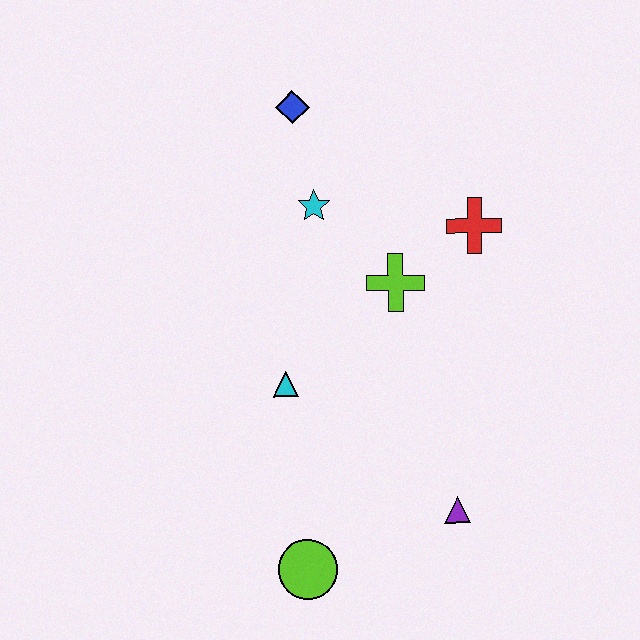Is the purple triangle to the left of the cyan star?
No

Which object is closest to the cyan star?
The blue diamond is closest to the cyan star.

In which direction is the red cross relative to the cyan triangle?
The red cross is to the right of the cyan triangle.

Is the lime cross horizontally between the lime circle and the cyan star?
No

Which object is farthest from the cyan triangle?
The blue diamond is farthest from the cyan triangle.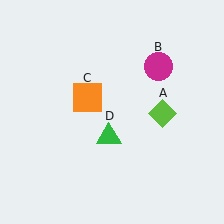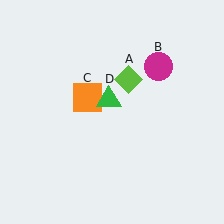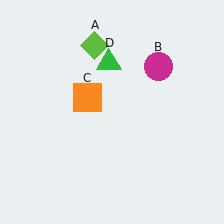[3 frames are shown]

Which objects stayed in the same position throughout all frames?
Magenta circle (object B) and orange square (object C) remained stationary.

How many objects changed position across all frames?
2 objects changed position: lime diamond (object A), green triangle (object D).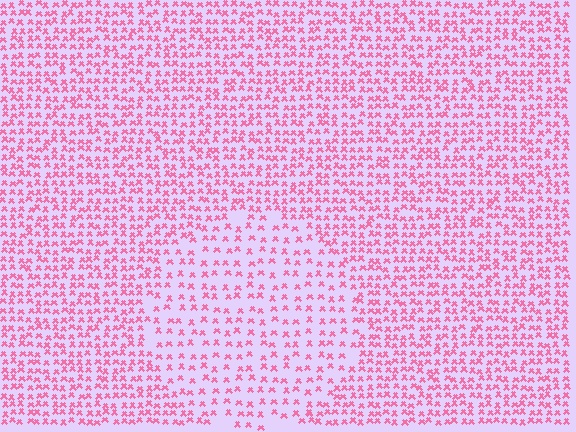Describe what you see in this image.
The image contains small pink elements arranged at two different densities. A circle-shaped region is visible where the elements are less densely packed than the surrounding area.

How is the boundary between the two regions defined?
The boundary is defined by a change in element density (approximately 1.9x ratio). All elements are the same color, size, and shape.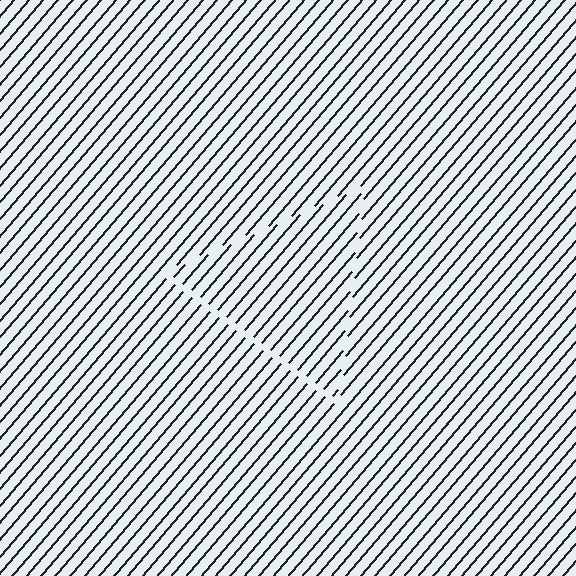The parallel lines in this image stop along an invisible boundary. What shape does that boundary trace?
An illusory triangle. The interior of the shape contains the same grating, shifted by half a period — the contour is defined by the phase discontinuity where line-ends from the inner and outer gratings abut.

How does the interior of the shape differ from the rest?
The interior of the shape contains the same grating, shifted by half a period — the contour is defined by the phase discontinuity where line-ends from the inner and outer gratings abut.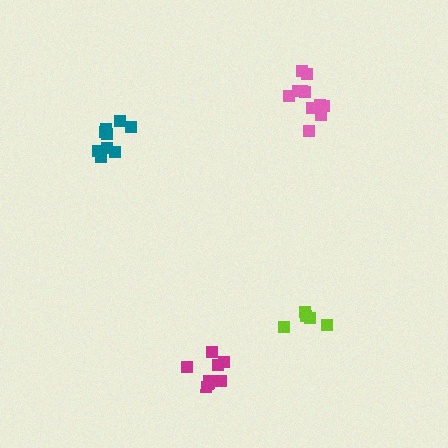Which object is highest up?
The pink cluster is topmost.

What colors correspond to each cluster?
The clusters are colored: lime, magenta, teal, pink.